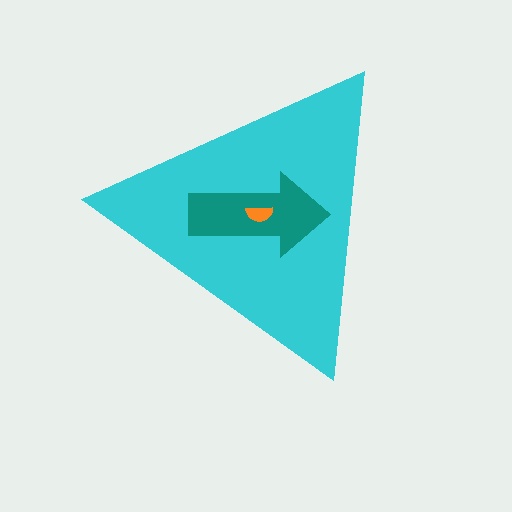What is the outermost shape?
The cyan triangle.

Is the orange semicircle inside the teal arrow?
Yes.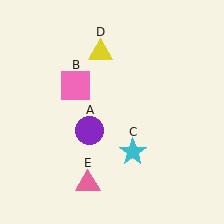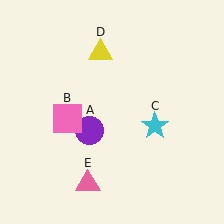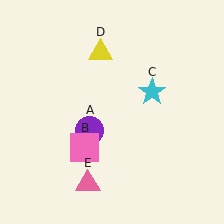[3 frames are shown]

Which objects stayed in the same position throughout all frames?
Purple circle (object A) and yellow triangle (object D) and pink triangle (object E) remained stationary.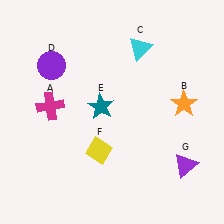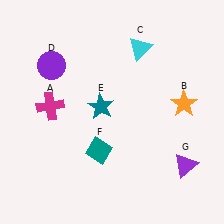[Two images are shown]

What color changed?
The diamond (F) changed from yellow in Image 1 to teal in Image 2.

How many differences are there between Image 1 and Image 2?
There is 1 difference between the two images.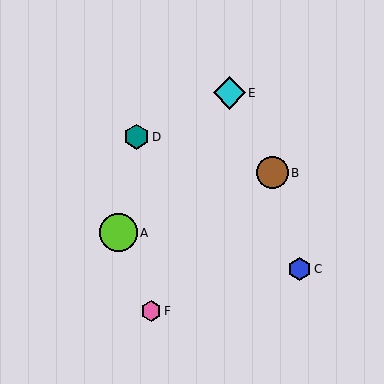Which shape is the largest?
The lime circle (labeled A) is the largest.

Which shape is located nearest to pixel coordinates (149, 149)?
The teal hexagon (labeled D) at (136, 137) is nearest to that location.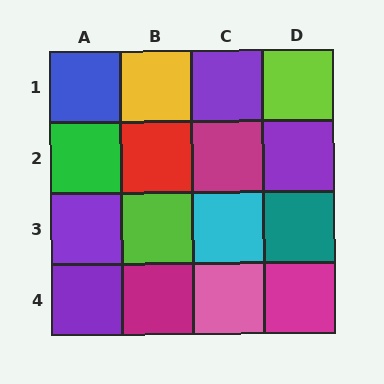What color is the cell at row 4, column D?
Magenta.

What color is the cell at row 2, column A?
Green.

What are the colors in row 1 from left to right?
Blue, yellow, purple, lime.